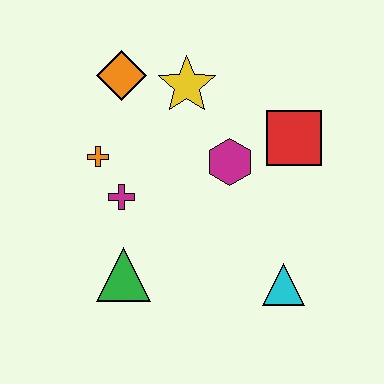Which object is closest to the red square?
The magenta hexagon is closest to the red square.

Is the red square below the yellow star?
Yes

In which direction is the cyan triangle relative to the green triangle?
The cyan triangle is to the right of the green triangle.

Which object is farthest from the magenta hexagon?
The green triangle is farthest from the magenta hexagon.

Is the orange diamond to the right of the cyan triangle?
No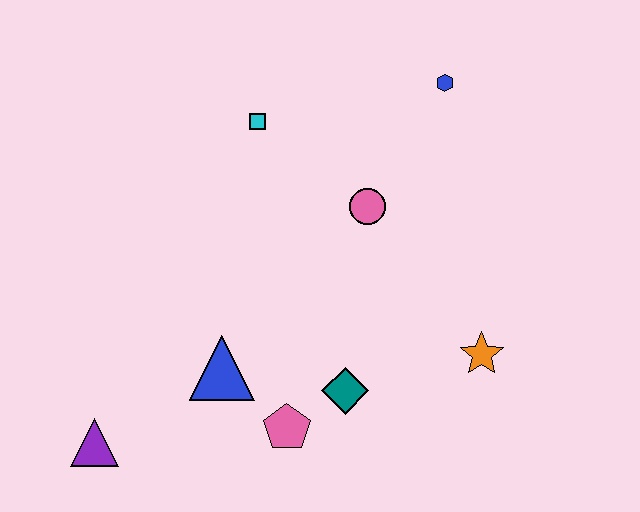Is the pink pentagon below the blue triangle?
Yes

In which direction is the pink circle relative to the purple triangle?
The pink circle is to the right of the purple triangle.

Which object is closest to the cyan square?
The pink circle is closest to the cyan square.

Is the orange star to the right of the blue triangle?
Yes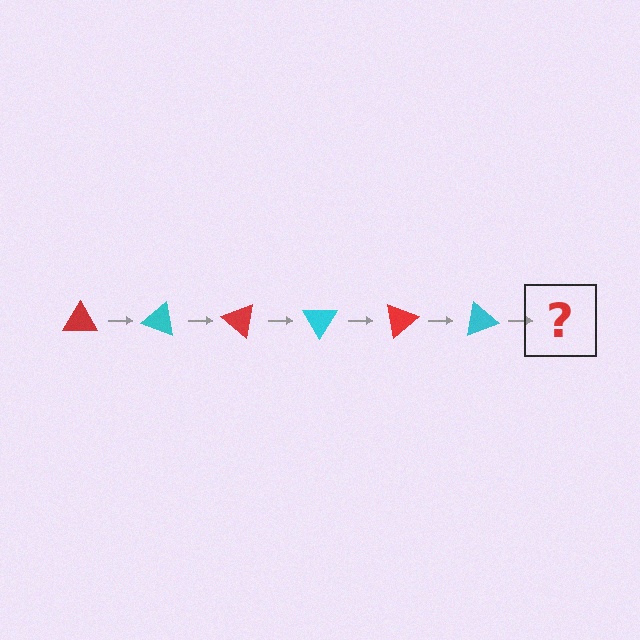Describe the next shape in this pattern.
It should be a red triangle, rotated 120 degrees from the start.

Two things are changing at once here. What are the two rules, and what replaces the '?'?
The two rules are that it rotates 20 degrees each step and the color cycles through red and cyan. The '?' should be a red triangle, rotated 120 degrees from the start.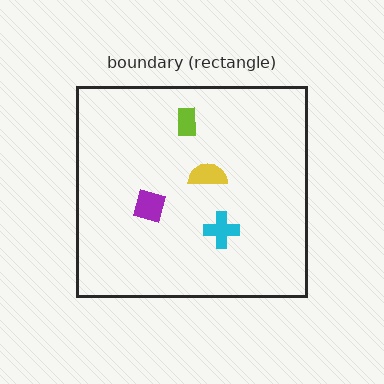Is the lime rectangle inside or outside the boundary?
Inside.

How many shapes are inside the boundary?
4 inside, 0 outside.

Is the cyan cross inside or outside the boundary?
Inside.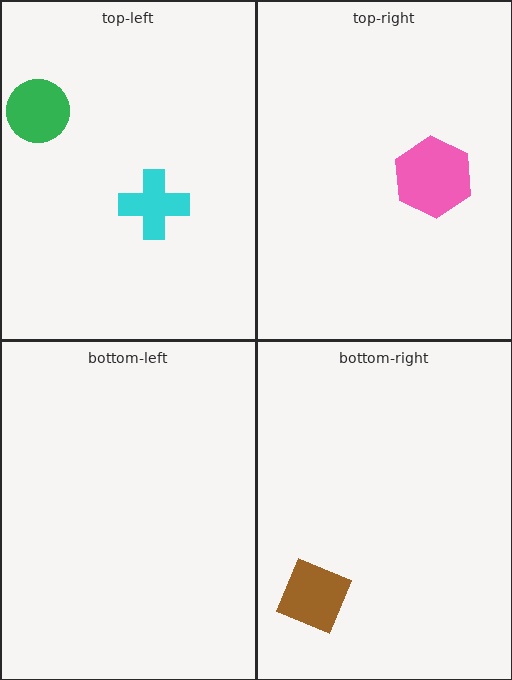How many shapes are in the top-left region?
2.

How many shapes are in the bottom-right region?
1.